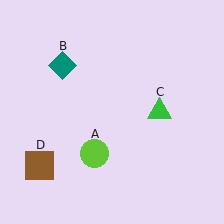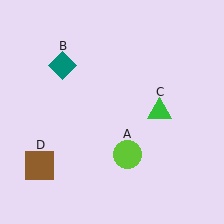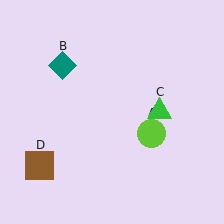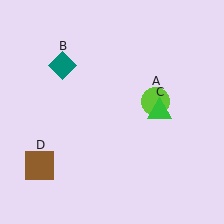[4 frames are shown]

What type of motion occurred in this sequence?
The lime circle (object A) rotated counterclockwise around the center of the scene.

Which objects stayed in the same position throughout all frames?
Teal diamond (object B) and green triangle (object C) and brown square (object D) remained stationary.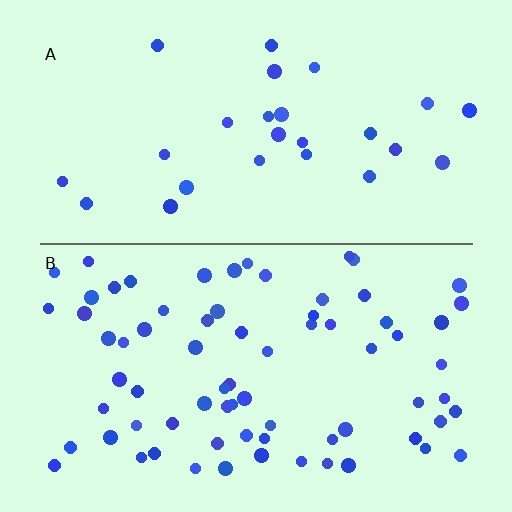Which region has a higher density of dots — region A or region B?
B (the bottom).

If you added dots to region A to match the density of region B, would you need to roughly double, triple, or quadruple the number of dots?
Approximately triple.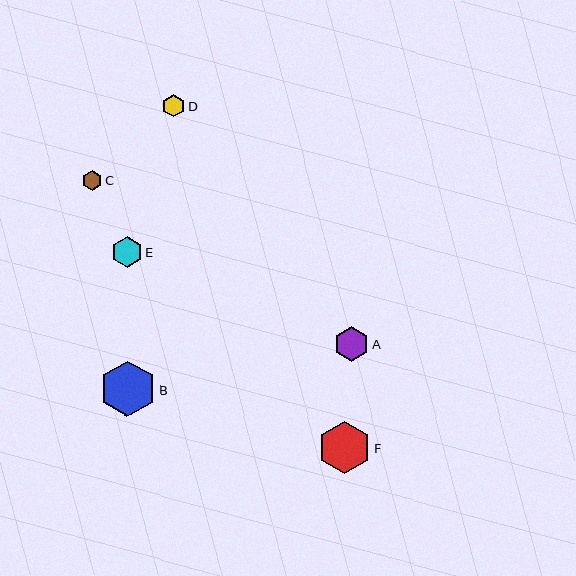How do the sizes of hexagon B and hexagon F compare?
Hexagon B and hexagon F are approximately the same size.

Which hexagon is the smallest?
Hexagon C is the smallest with a size of approximately 20 pixels.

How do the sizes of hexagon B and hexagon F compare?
Hexagon B and hexagon F are approximately the same size.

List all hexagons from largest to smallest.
From largest to smallest: B, F, A, E, D, C.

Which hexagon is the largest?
Hexagon B is the largest with a size of approximately 56 pixels.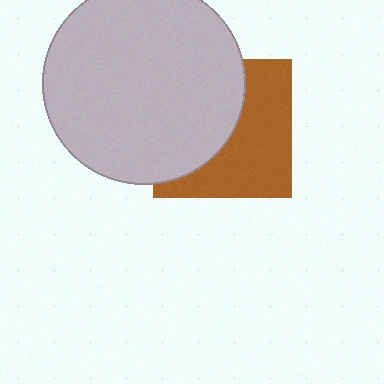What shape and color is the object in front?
The object in front is a light gray circle.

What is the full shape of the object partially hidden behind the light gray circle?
The partially hidden object is a brown square.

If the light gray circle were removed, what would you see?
You would see the complete brown square.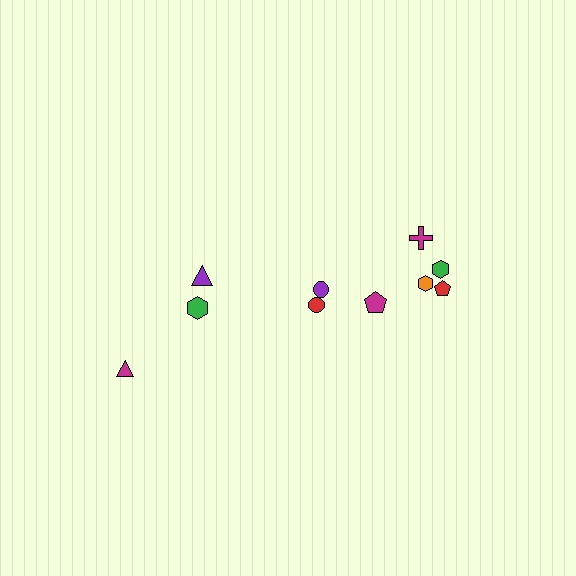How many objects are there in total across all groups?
There are 10 objects.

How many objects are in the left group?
There are 3 objects.